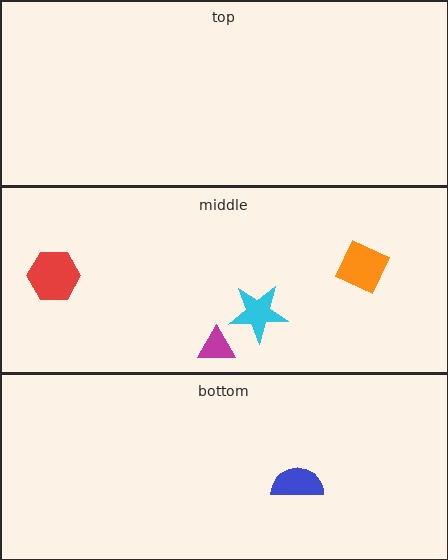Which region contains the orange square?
The middle region.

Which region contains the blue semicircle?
The bottom region.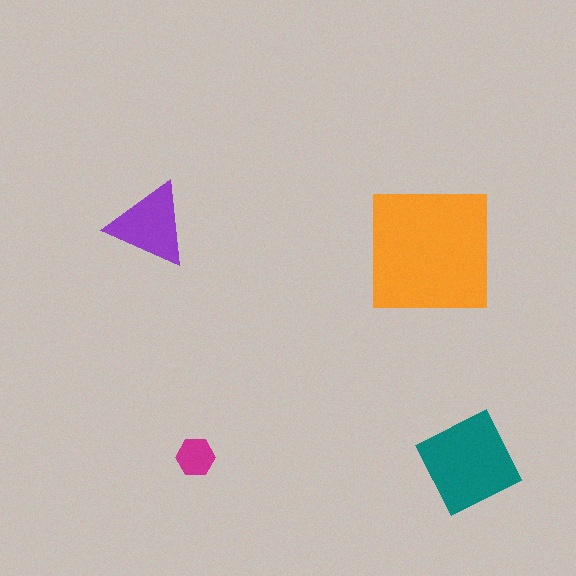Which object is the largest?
The orange square.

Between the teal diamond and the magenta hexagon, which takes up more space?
The teal diamond.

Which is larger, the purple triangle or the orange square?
The orange square.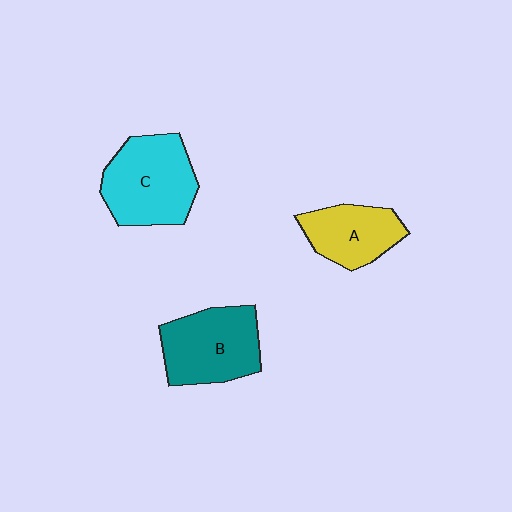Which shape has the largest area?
Shape C (cyan).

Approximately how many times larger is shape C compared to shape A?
Approximately 1.5 times.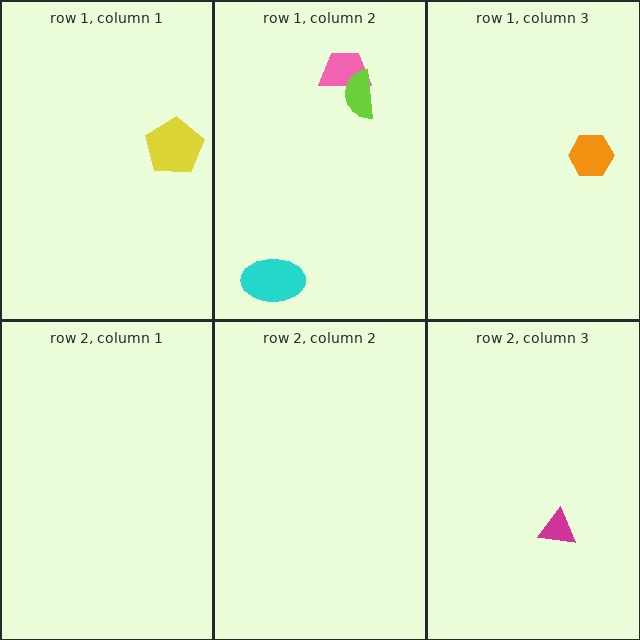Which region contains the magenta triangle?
The row 2, column 3 region.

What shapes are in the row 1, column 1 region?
The yellow pentagon.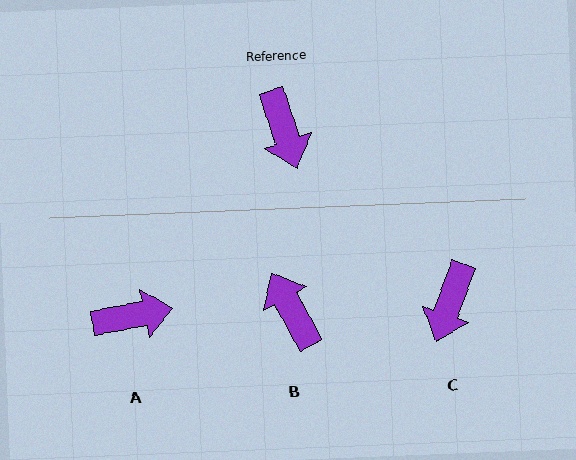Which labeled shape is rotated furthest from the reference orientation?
B, about 170 degrees away.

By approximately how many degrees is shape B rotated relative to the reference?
Approximately 170 degrees clockwise.